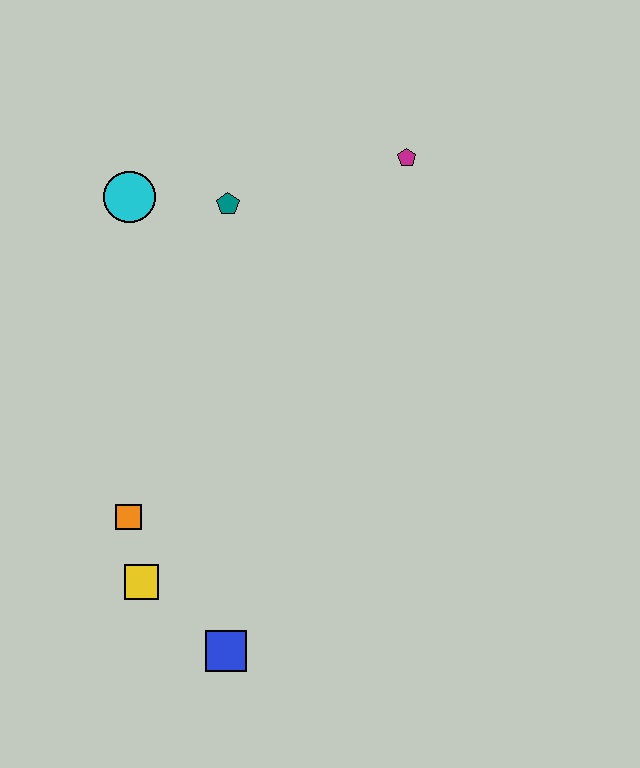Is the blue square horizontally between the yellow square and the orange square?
No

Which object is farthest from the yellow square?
The magenta pentagon is farthest from the yellow square.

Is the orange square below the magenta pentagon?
Yes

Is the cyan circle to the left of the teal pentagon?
Yes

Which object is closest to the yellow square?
The orange square is closest to the yellow square.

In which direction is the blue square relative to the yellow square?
The blue square is to the right of the yellow square.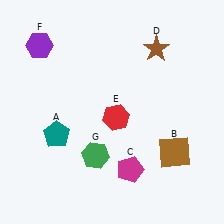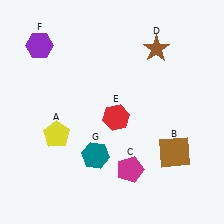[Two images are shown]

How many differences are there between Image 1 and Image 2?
There are 2 differences between the two images.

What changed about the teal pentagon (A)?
In Image 1, A is teal. In Image 2, it changed to yellow.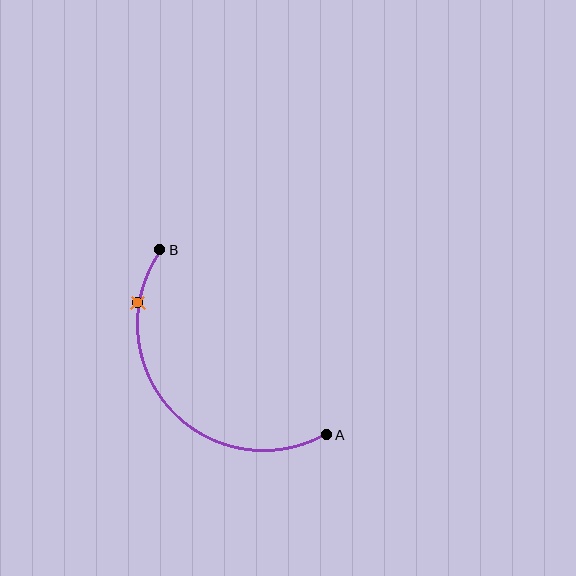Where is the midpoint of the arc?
The arc midpoint is the point on the curve farthest from the straight line joining A and B. It sits below and to the left of that line.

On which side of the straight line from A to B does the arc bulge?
The arc bulges below and to the left of the straight line connecting A and B.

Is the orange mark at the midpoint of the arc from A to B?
No. The orange mark lies on the arc but is closer to endpoint B. The arc midpoint would be at the point on the curve equidistant along the arc from both A and B.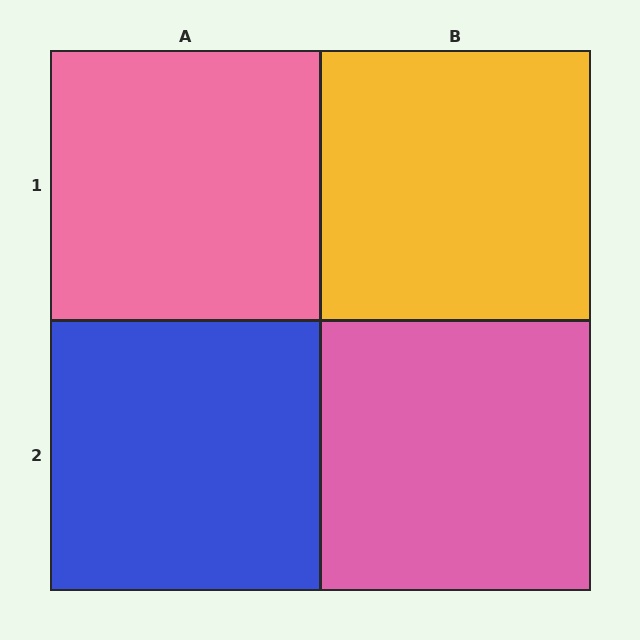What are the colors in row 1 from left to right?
Pink, yellow.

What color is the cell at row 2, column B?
Pink.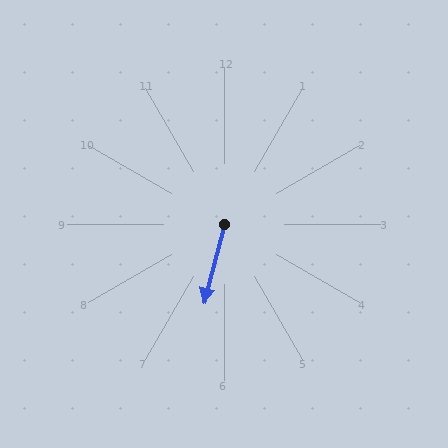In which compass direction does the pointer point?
South.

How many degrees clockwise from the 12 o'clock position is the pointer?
Approximately 195 degrees.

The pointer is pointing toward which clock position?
Roughly 6 o'clock.